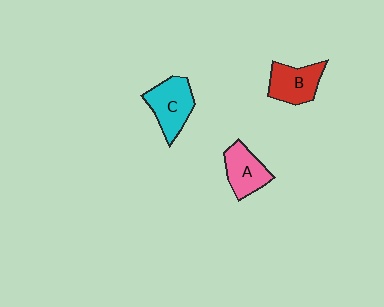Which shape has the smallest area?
Shape A (pink).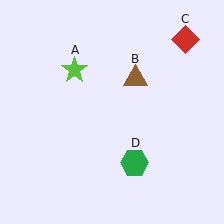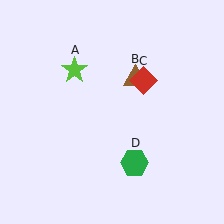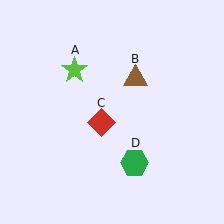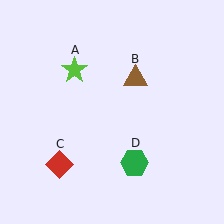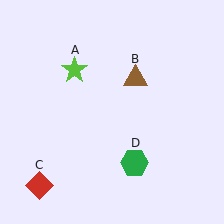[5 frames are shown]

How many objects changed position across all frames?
1 object changed position: red diamond (object C).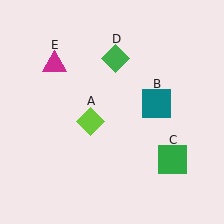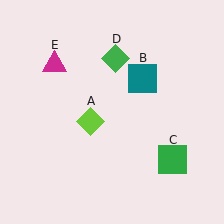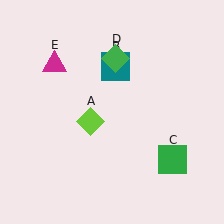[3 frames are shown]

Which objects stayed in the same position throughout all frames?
Lime diamond (object A) and green square (object C) and green diamond (object D) and magenta triangle (object E) remained stationary.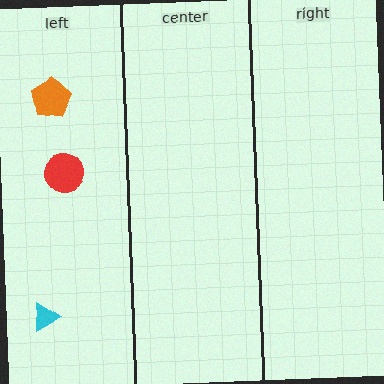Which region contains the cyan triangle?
The left region.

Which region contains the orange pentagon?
The left region.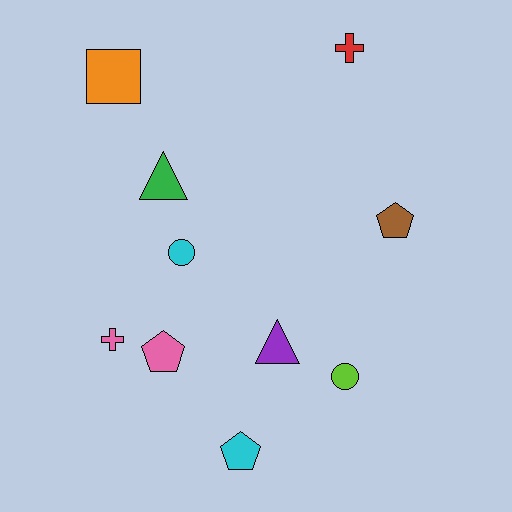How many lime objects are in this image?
There is 1 lime object.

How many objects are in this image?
There are 10 objects.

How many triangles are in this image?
There are 2 triangles.